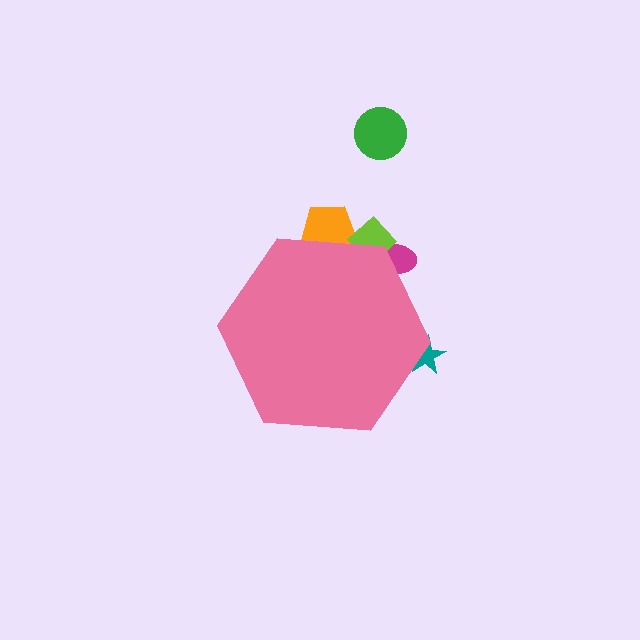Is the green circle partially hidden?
No, the green circle is fully visible.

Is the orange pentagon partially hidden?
Yes, the orange pentagon is partially hidden behind the pink hexagon.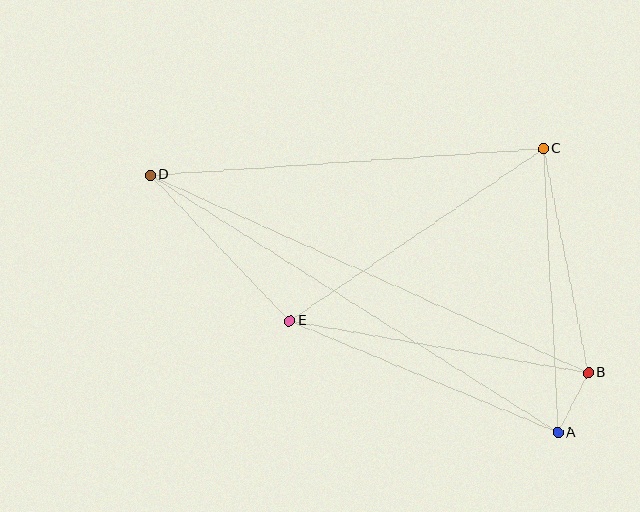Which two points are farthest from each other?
Points A and D are farthest from each other.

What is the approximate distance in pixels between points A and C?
The distance between A and C is approximately 285 pixels.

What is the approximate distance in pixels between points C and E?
The distance between C and E is approximately 307 pixels.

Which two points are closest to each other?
Points A and B are closest to each other.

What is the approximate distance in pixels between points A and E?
The distance between A and E is approximately 291 pixels.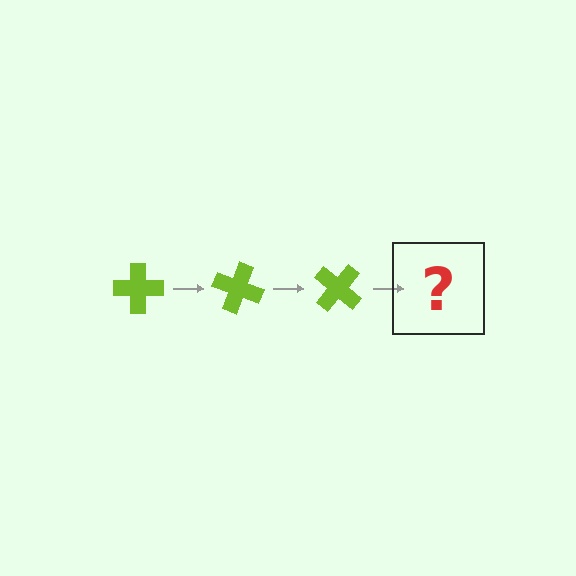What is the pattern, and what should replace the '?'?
The pattern is that the cross rotates 20 degrees each step. The '?' should be a lime cross rotated 60 degrees.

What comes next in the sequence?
The next element should be a lime cross rotated 60 degrees.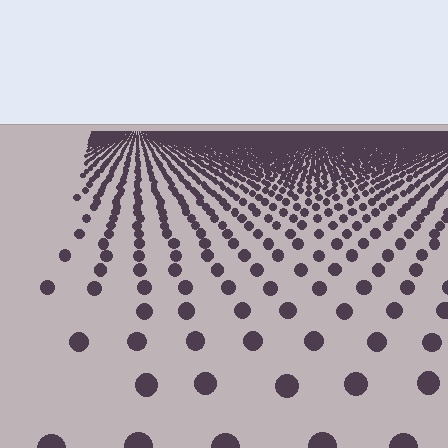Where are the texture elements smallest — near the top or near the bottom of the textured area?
Near the top.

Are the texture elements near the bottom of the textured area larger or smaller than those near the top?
Larger. Near the bottom, elements are closer to the viewer and appear at a bigger on-screen size.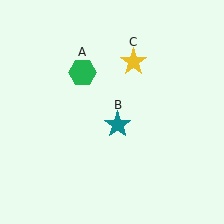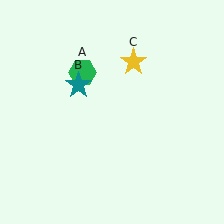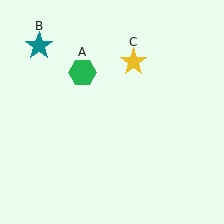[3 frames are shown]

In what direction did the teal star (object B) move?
The teal star (object B) moved up and to the left.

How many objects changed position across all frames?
1 object changed position: teal star (object B).